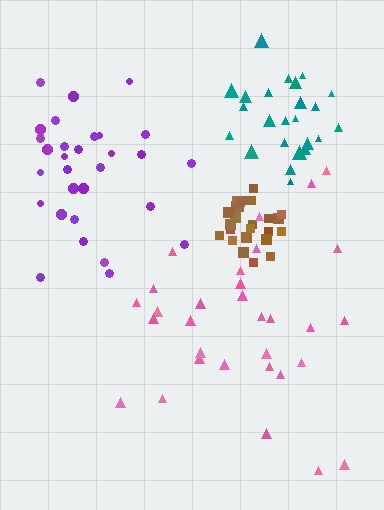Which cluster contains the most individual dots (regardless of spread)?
Pink (31).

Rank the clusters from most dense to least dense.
brown, teal, purple, pink.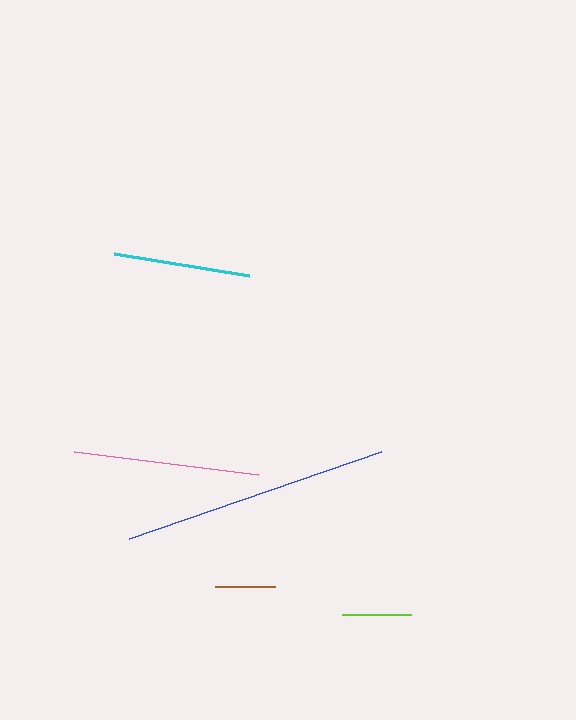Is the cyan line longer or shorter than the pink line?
The pink line is longer than the cyan line.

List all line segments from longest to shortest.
From longest to shortest: blue, pink, cyan, lime, brown.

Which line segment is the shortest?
The brown line is the shortest at approximately 60 pixels.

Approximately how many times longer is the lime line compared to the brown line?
The lime line is approximately 1.1 times the length of the brown line.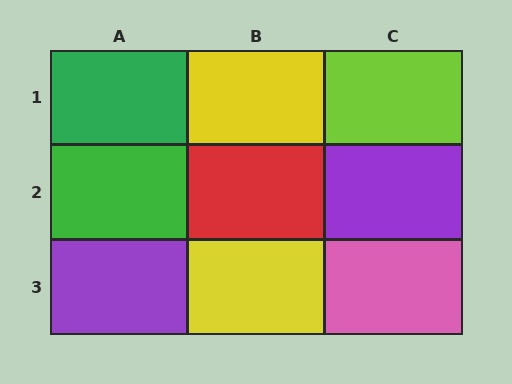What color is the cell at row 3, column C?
Pink.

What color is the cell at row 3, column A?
Purple.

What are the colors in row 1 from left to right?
Green, yellow, lime.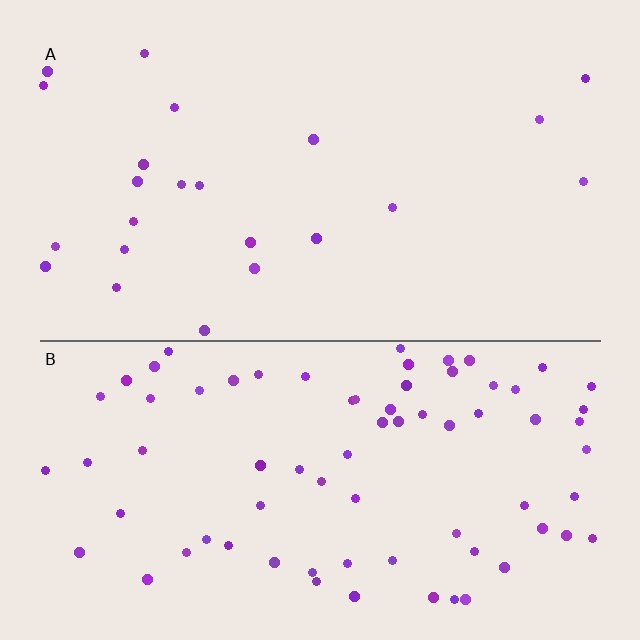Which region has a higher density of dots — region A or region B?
B (the bottom).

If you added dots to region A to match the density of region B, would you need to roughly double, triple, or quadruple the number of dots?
Approximately triple.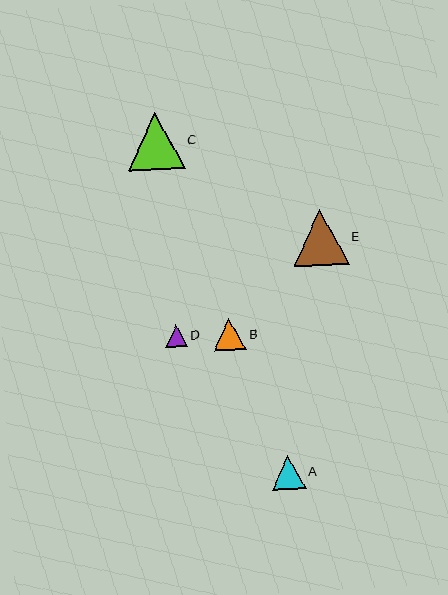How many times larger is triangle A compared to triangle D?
Triangle A is approximately 1.5 times the size of triangle D.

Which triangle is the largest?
Triangle C is the largest with a size of approximately 57 pixels.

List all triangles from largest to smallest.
From largest to smallest: C, E, A, B, D.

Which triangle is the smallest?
Triangle D is the smallest with a size of approximately 22 pixels.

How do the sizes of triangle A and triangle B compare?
Triangle A and triangle B are approximately the same size.